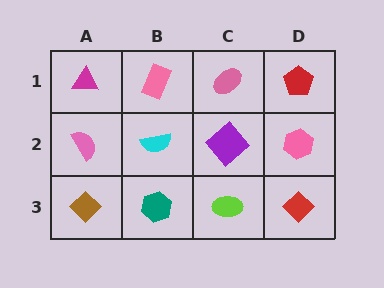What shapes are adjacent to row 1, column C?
A purple diamond (row 2, column C), a pink rectangle (row 1, column B), a red pentagon (row 1, column D).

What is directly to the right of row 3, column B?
A lime ellipse.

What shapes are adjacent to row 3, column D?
A pink hexagon (row 2, column D), a lime ellipse (row 3, column C).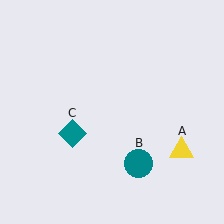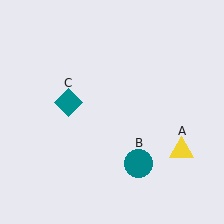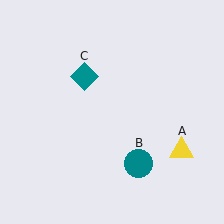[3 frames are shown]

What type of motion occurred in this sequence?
The teal diamond (object C) rotated clockwise around the center of the scene.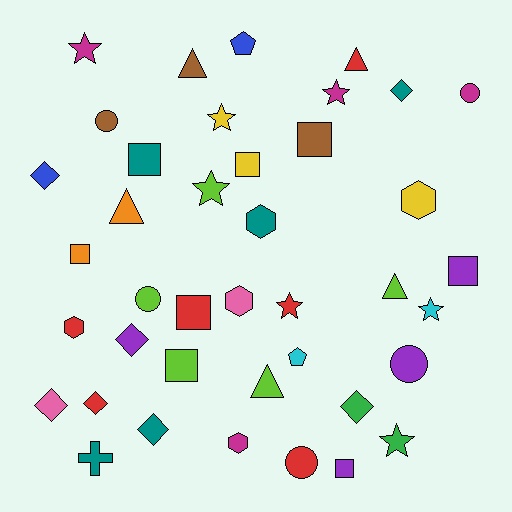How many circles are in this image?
There are 5 circles.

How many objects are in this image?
There are 40 objects.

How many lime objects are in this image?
There are 5 lime objects.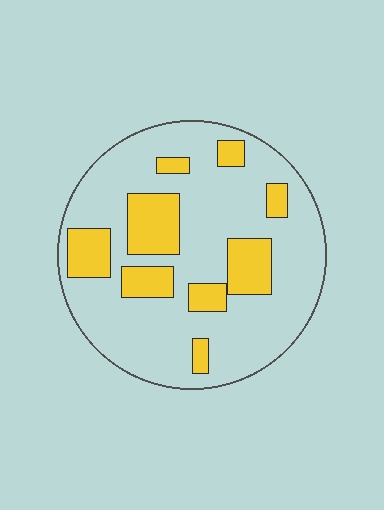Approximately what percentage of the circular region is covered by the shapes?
Approximately 25%.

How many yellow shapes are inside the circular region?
9.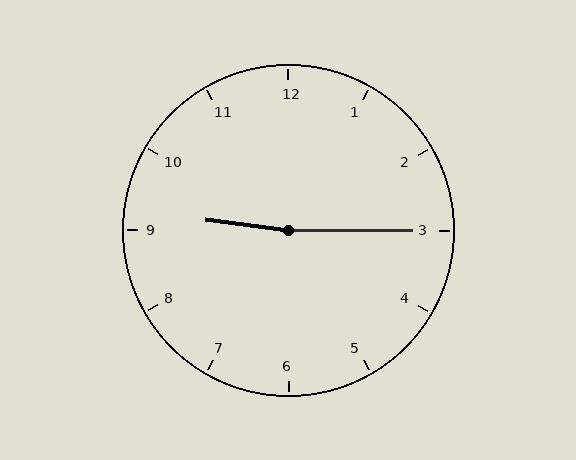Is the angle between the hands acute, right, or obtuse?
It is obtuse.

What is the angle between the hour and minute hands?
Approximately 172 degrees.